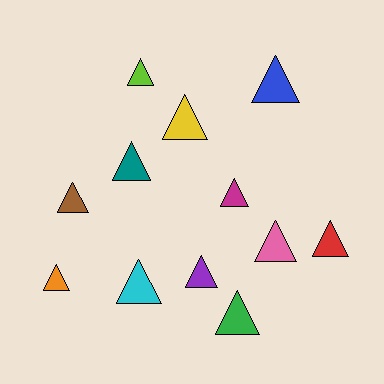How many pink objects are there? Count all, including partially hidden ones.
There is 1 pink object.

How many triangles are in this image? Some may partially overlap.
There are 12 triangles.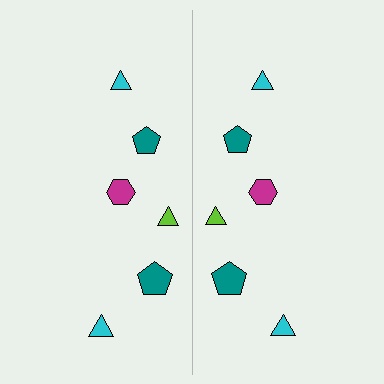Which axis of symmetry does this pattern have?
The pattern has a vertical axis of symmetry running through the center of the image.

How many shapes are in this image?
There are 12 shapes in this image.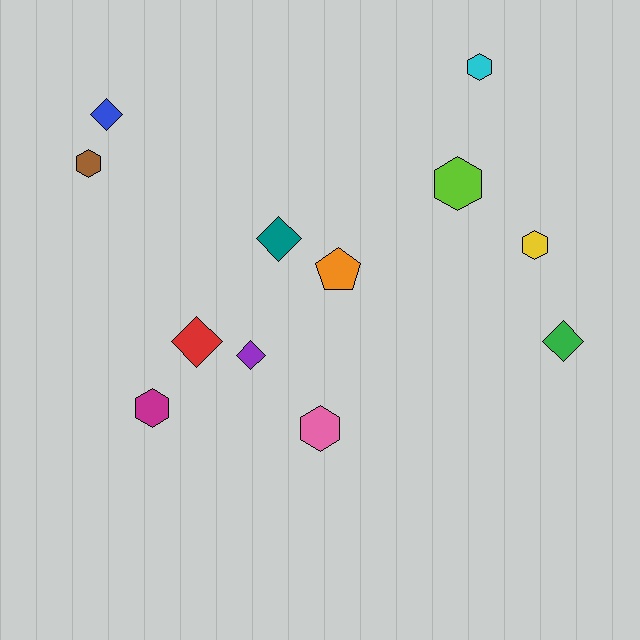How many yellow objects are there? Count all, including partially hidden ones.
There is 1 yellow object.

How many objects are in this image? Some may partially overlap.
There are 12 objects.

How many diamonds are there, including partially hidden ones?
There are 5 diamonds.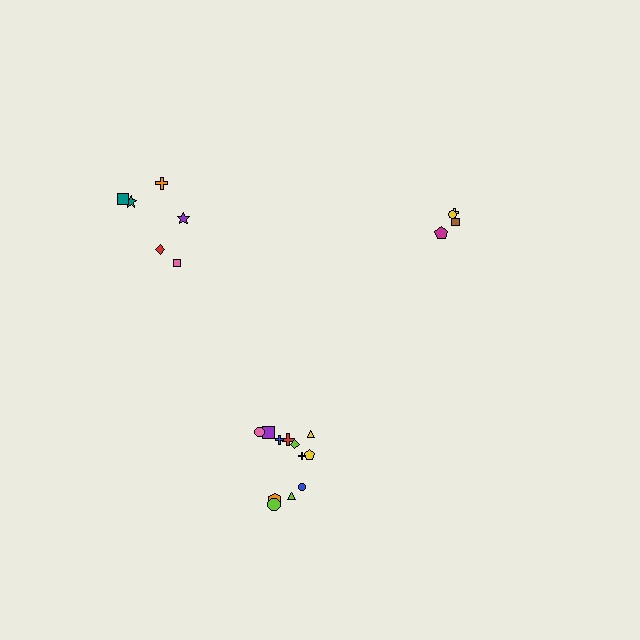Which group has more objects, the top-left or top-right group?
The top-left group.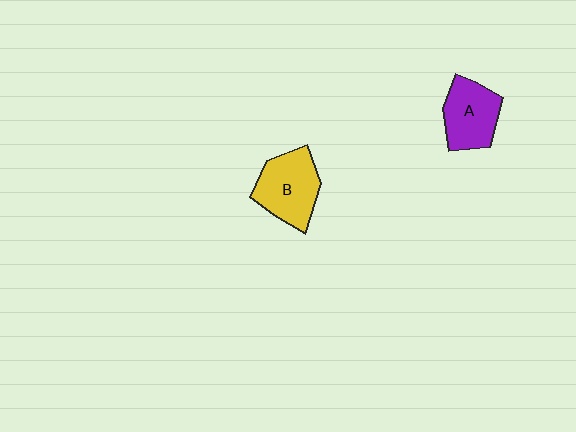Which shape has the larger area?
Shape B (yellow).